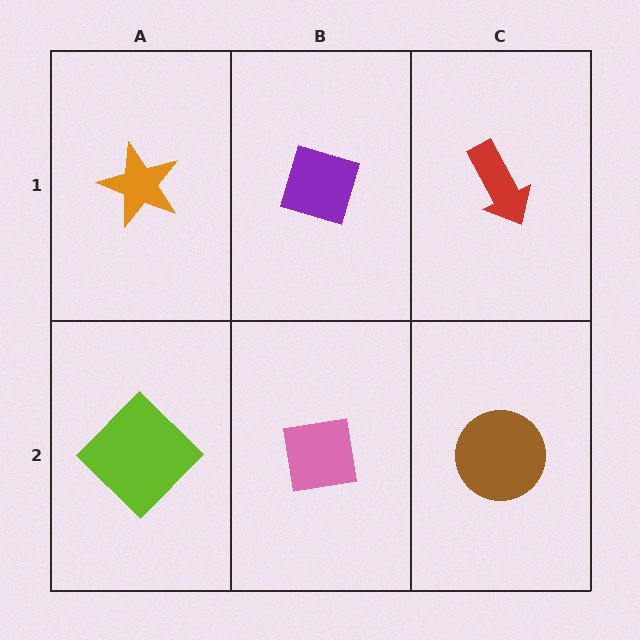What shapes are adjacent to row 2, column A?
An orange star (row 1, column A), a pink square (row 2, column B).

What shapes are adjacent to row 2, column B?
A purple diamond (row 1, column B), a lime diamond (row 2, column A), a brown circle (row 2, column C).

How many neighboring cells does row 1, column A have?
2.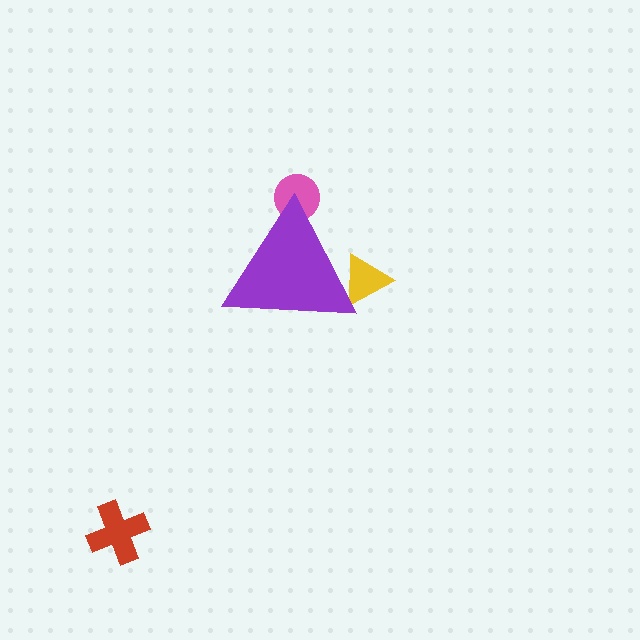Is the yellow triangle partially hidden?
Yes, the yellow triangle is partially hidden behind the purple triangle.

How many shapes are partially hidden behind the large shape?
2 shapes are partially hidden.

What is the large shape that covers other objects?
A purple triangle.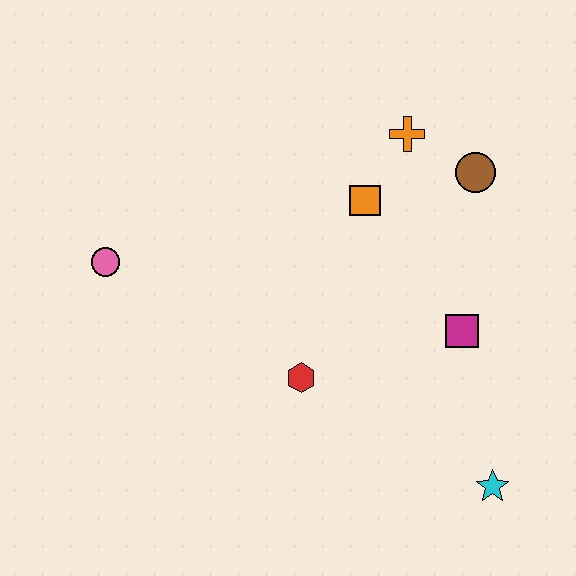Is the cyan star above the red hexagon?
No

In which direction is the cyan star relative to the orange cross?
The cyan star is below the orange cross.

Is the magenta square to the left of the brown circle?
Yes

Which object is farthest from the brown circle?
The pink circle is farthest from the brown circle.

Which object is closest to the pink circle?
The red hexagon is closest to the pink circle.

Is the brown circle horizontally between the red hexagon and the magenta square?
No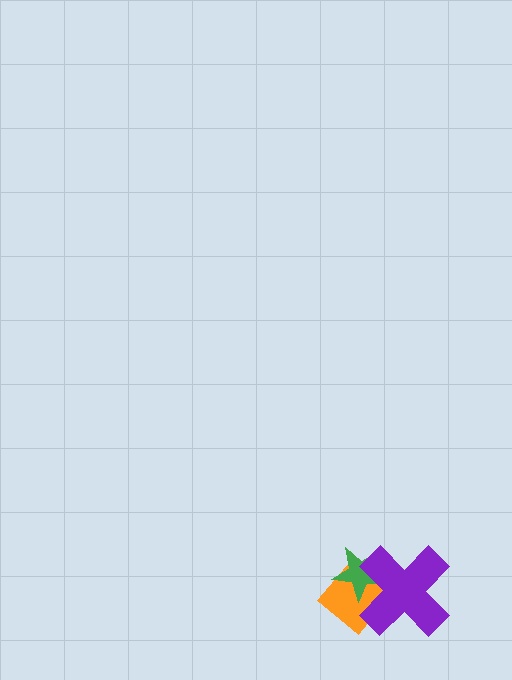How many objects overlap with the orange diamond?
2 objects overlap with the orange diamond.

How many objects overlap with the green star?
2 objects overlap with the green star.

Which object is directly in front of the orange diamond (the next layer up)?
The green star is directly in front of the orange diamond.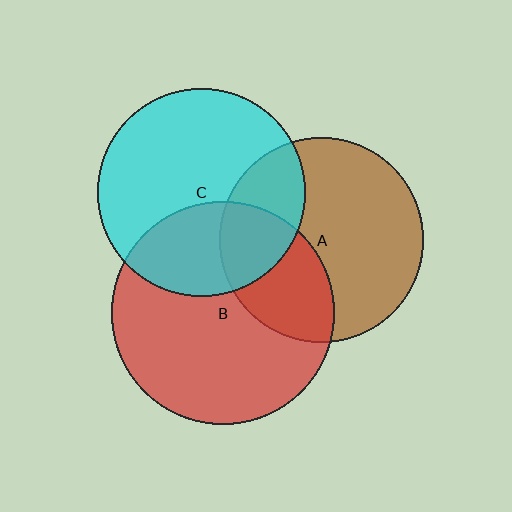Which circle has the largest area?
Circle B (red).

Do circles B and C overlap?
Yes.